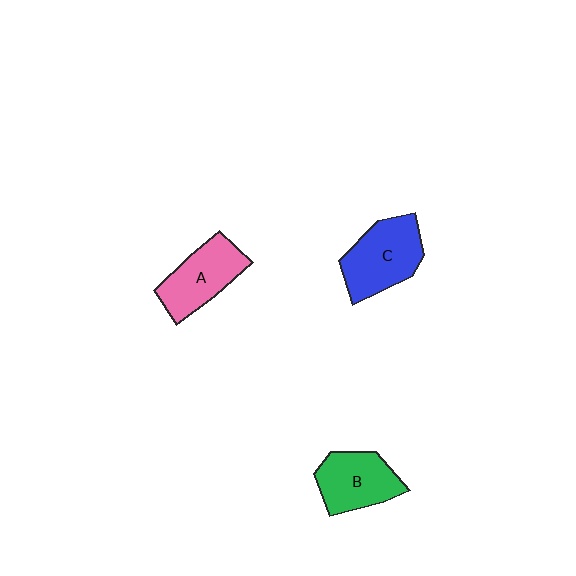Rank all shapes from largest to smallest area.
From largest to smallest: C (blue), A (pink), B (green).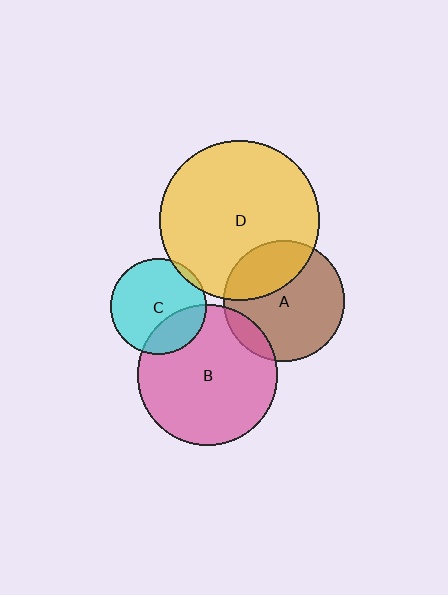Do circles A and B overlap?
Yes.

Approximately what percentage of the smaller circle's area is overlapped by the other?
Approximately 10%.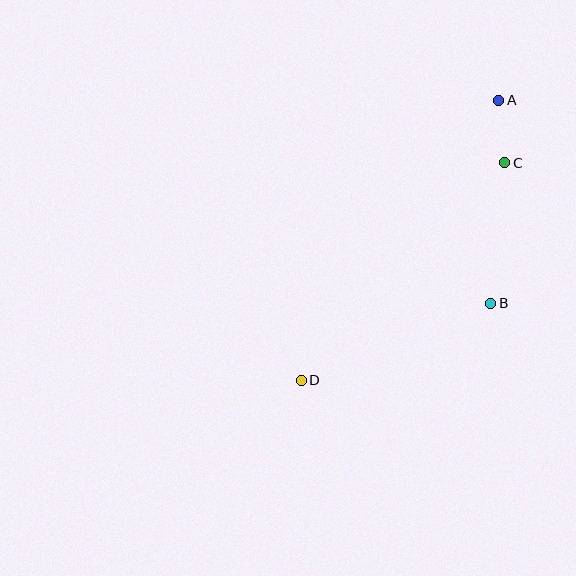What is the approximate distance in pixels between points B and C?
The distance between B and C is approximately 141 pixels.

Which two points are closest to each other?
Points A and C are closest to each other.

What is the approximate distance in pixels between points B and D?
The distance between B and D is approximately 205 pixels.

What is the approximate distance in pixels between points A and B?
The distance between A and B is approximately 203 pixels.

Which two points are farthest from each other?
Points A and D are farthest from each other.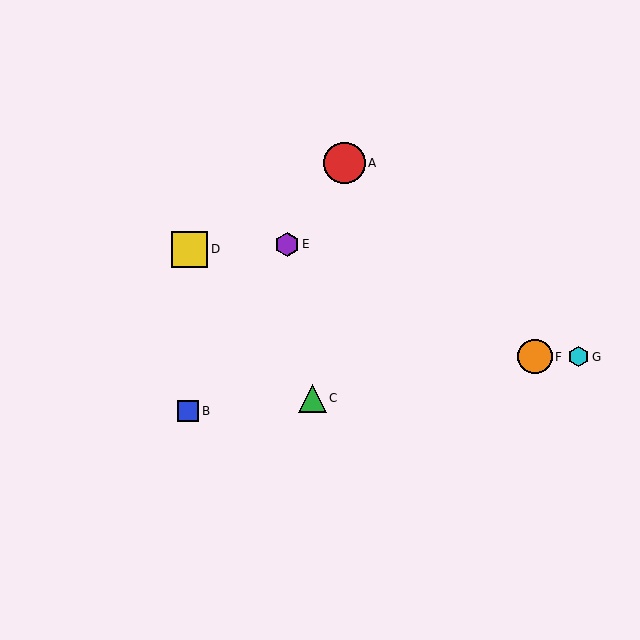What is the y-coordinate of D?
Object D is at y≈249.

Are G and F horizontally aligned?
Yes, both are at y≈357.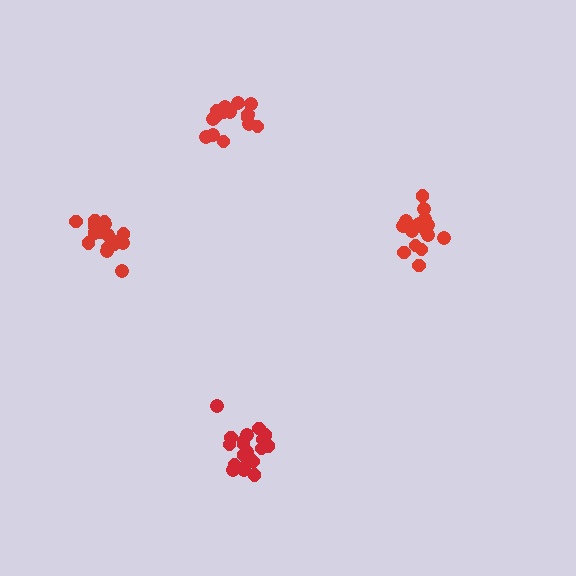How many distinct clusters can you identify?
There are 4 distinct clusters.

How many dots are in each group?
Group 1: 20 dots, Group 2: 16 dots, Group 3: 18 dots, Group 4: 19 dots (73 total).